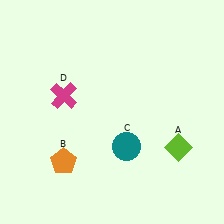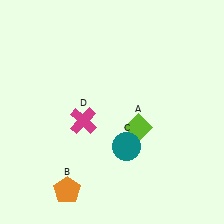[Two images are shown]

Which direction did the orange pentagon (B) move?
The orange pentagon (B) moved down.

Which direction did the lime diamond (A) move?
The lime diamond (A) moved left.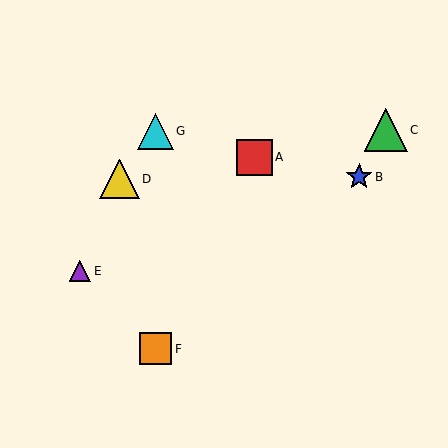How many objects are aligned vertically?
2 objects (F, G) are aligned vertically.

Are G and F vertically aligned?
Yes, both are at x≈155.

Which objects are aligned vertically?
Objects F, G are aligned vertically.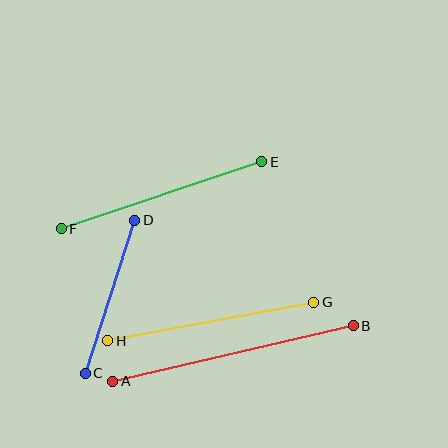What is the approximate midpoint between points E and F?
The midpoint is at approximately (162, 195) pixels.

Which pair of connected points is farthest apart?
Points A and B are farthest apart.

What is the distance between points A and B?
The distance is approximately 247 pixels.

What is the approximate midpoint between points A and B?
The midpoint is at approximately (233, 353) pixels.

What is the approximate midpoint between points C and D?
The midpoint is at approximately (110, 297) pixels.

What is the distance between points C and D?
The distance is approximately 160 pixels.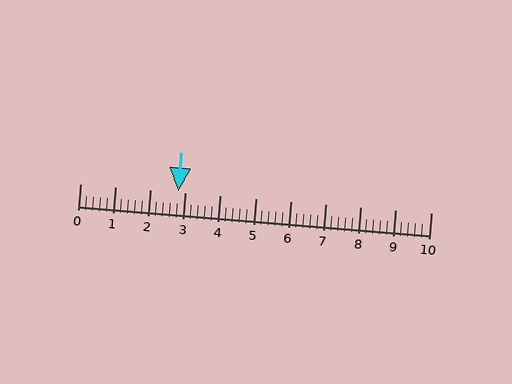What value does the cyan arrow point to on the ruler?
The cyan arrow points to approximately 2.8.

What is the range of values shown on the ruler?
The ruler shows values from 0 to 10.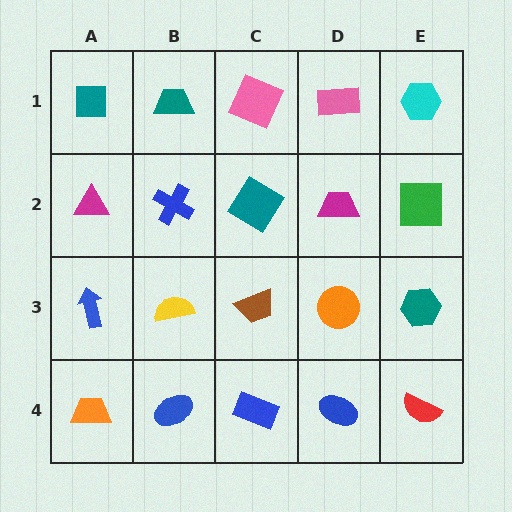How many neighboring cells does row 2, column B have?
4.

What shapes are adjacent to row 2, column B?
A teal trapezoid (row 1, column B), a yellow semicircle (row 3, column B), a magenta triangle (row 2, column A), a teal diamond (row 2, column C).